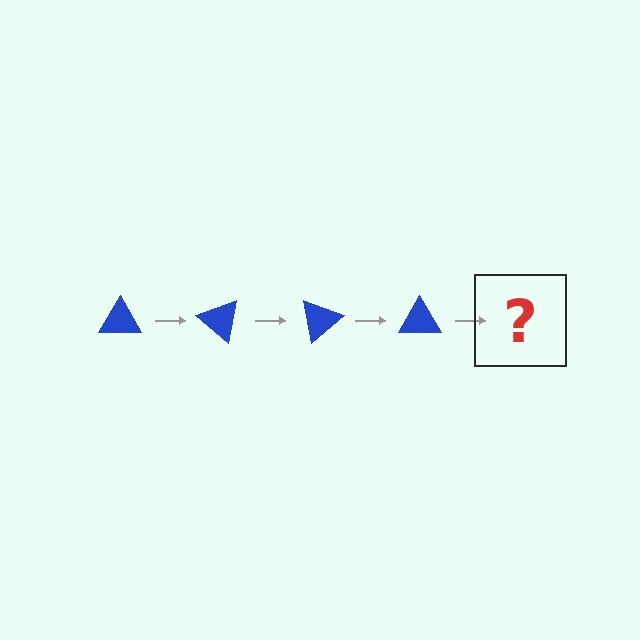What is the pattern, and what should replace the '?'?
The pattern is that the triangle rotates 40 degrees each step. The '?' should be a blue triangle rotated 160 degrees.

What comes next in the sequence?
The next element should be a blue triangle rotated 160 degrees.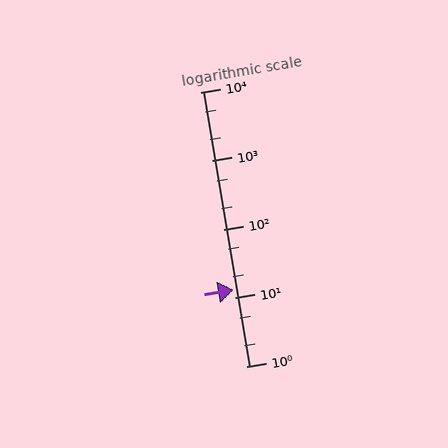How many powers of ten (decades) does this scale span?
The scale spans 4 decades, from 1 to 10000.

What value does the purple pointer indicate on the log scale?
The pointer indicates approximately 13.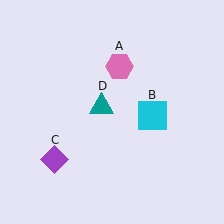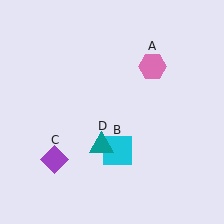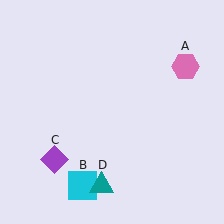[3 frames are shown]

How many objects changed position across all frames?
3 objects changed position: pink hexagon (object A), cyan square (object B), teal triangle (object D).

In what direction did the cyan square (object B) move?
The cyan square (object B) moved down and to the left.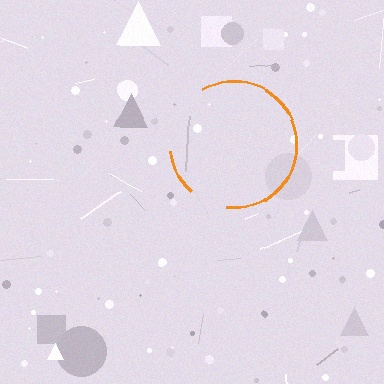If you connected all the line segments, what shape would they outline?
They would outline a circle.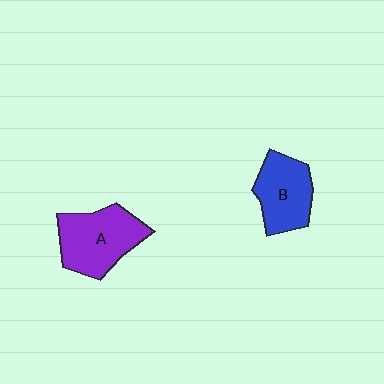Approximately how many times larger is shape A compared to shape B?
Approximately 1.2 times.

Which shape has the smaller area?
Shape B (blue).